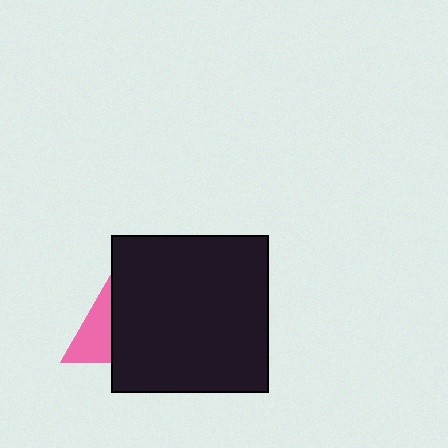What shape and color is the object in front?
The object in front is a black square.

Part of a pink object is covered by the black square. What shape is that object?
It is a triangle.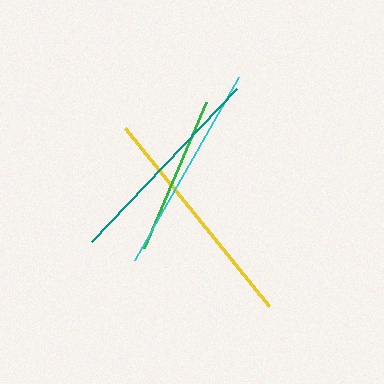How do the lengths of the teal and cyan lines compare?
The teal and cyan lines are approximately the same length.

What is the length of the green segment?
The green segment is approximately 158 pixels long.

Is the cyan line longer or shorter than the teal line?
The teal line is longer than the cyan line.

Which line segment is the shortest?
The green line is the shortest at approximately 158 pixels.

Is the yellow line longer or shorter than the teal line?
The yellow line is longer than the teal line.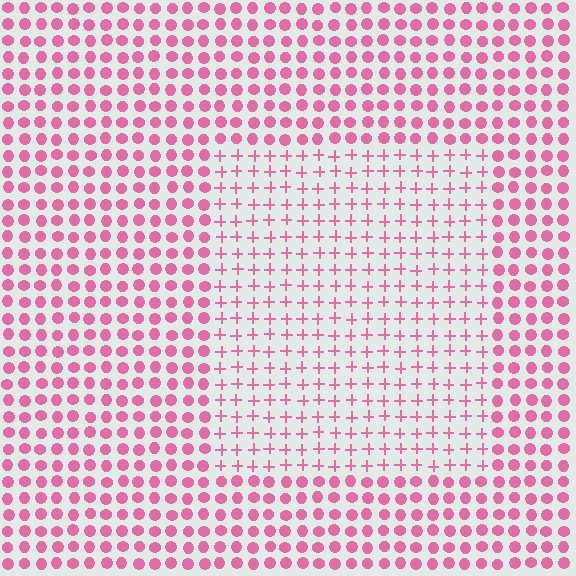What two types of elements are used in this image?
The image uses plus signs inside the rectangle region and circles outside it.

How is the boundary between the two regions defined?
The boundary is defined by a change in element shape: plus signs inside vs. circles outside. All elements share the same color and spacing.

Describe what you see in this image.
The image is filled with small pink elements arranged in a uniform grid. A rectangle-shaped region contains plus signs, while the surrounding area contains circles. The boundary is defined purely by the change in element shape.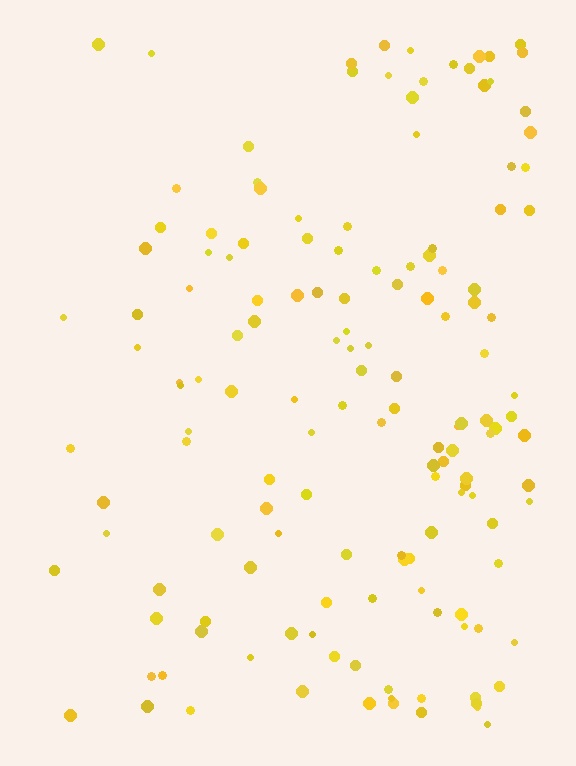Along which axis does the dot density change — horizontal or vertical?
Horizontal.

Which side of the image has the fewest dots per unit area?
The left.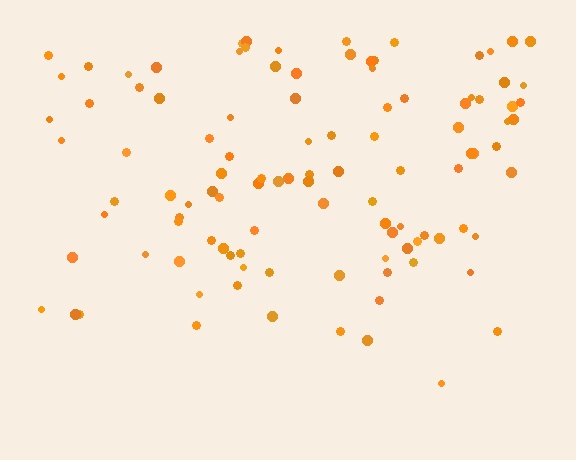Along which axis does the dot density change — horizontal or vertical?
Vertical.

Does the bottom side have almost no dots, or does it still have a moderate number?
Still a moderate number, just noticeably fewer than the top.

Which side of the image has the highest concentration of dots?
The top.